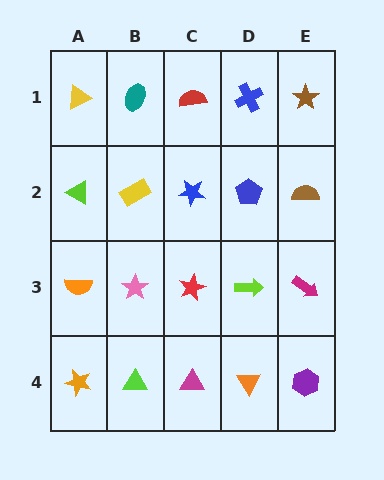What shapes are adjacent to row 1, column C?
A blue star (row 2, column C), a teal ellipse (row 1, column B), a blue cross (row 1, column D).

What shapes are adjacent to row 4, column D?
A lime arrow (row 3, column D), a magenta triangle (row 4, column C), a purple hexagon (row 4, column E).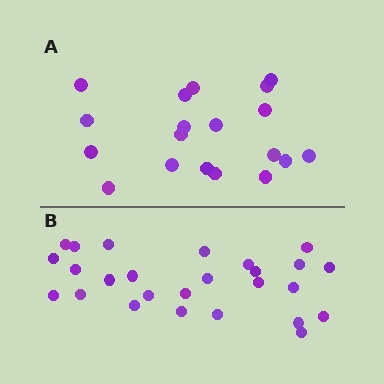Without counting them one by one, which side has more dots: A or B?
Region B (the bottom region) has more dots.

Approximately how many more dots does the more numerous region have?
Region B has roughly 8 or so more dots than region A.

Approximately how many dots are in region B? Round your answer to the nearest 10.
About 30 dots. (The exact count is 26, which rounds to 30.)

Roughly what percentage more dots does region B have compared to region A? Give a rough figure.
About 35% more.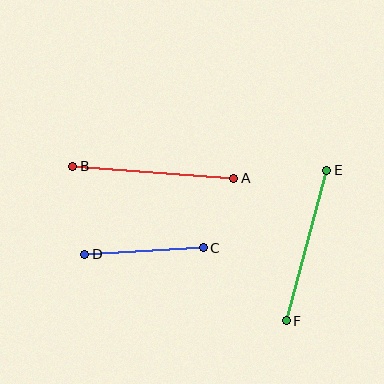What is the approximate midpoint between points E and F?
The midpoint is at approximately (306, 245) pixels.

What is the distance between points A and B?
The distance is approximately 161 pixels.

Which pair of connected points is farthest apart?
Points A and B are farthest apart.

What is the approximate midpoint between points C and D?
The midpoint is at approximately (144, 251) pixels.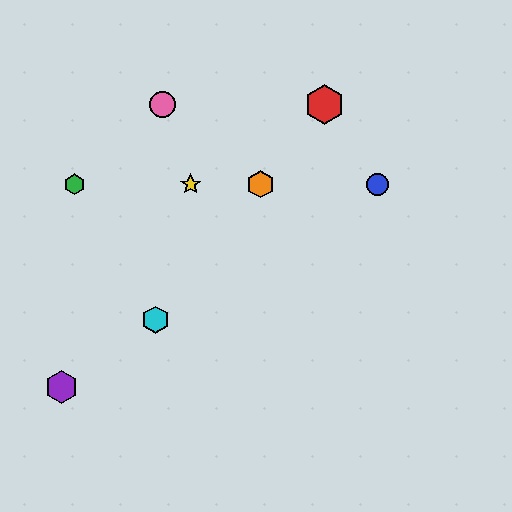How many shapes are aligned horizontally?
4 shapes (the blue circle, the green hexagon, the yellow star, the orange hexagon) are aligned horizontally.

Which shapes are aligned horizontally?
The blue circle, the green hexagon, the yellow star, the orange hexagon are aligned horizontally.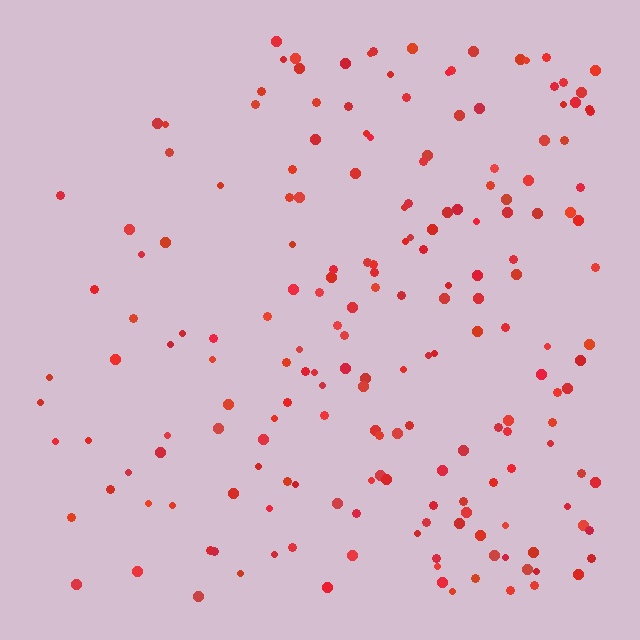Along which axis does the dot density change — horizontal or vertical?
Horizontal.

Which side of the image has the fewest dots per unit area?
The left.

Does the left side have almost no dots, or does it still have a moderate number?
Still a moderate number, just noticeably fewer than the right.